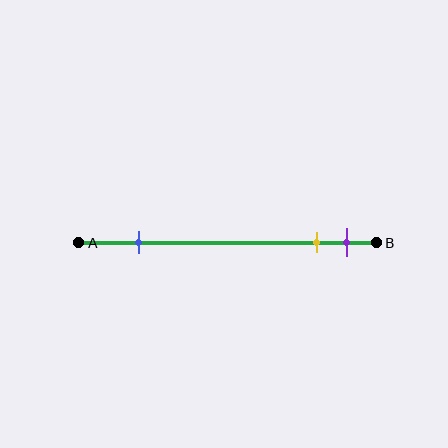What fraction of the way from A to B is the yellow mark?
The yellow mark is approximately 80% (0.8) of the way from A to B.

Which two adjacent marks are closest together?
The yellow and purple marks are the closest adjacent pair.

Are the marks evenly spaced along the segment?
No, the marks are not evenly spaced.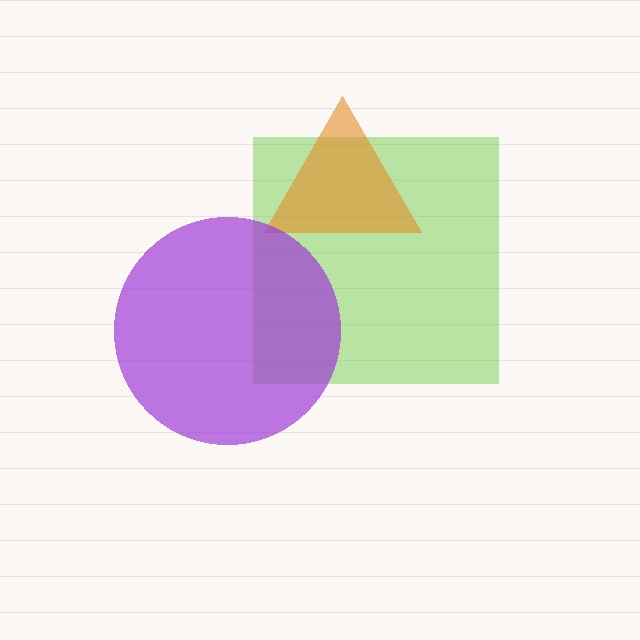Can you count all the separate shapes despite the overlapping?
Yes, there are 3 separate shapes.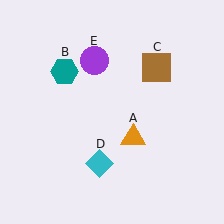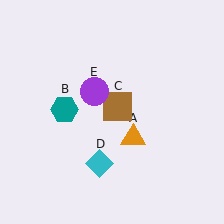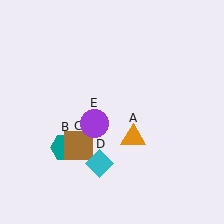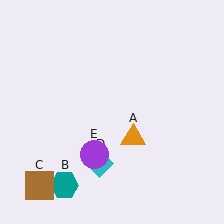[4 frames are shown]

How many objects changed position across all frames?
3 objects changed position: teal hexagon (object B), brown square (object C), purple circle (object E).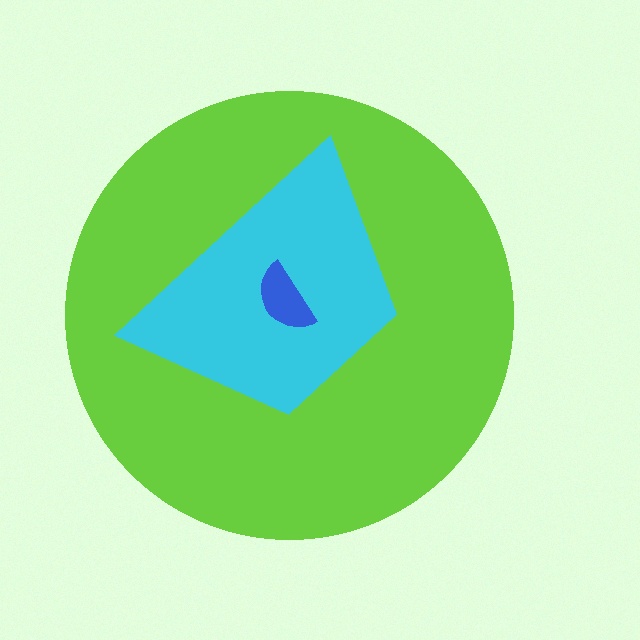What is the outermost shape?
The lime circle.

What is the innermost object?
The blue semicircle.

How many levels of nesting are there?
3.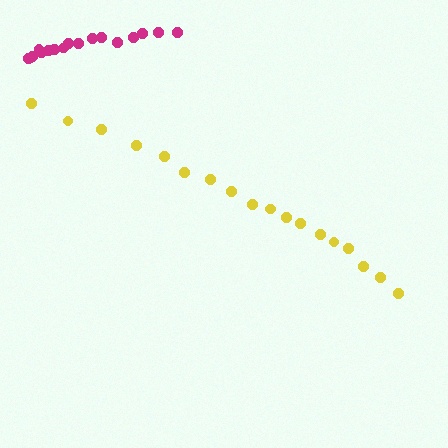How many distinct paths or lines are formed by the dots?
There are 2 distinct paths.